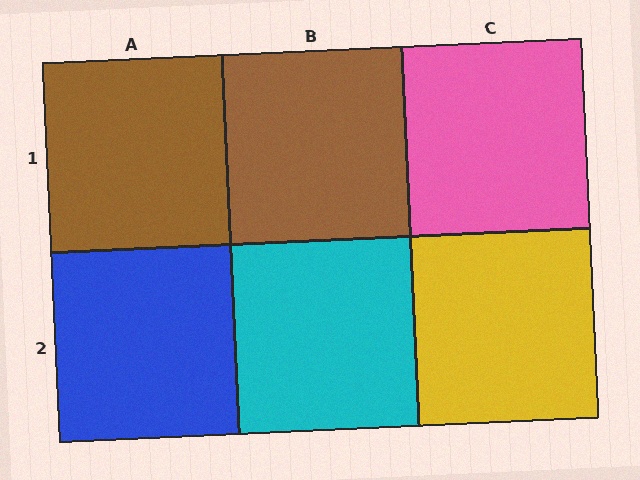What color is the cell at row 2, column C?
Yellow.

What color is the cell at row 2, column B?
Cyan.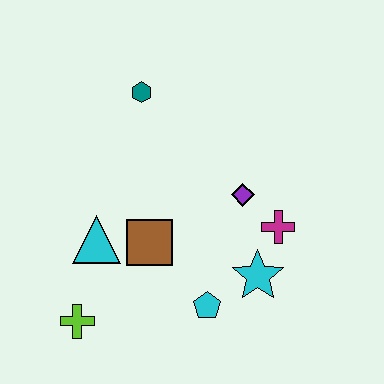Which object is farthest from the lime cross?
The teal hexagon is farthest from the lime cross.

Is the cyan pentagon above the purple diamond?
No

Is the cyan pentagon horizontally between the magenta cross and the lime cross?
Yes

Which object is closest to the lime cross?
The cyan triangle is closest to the lime cross.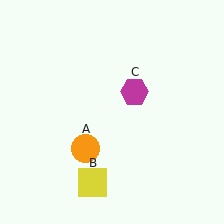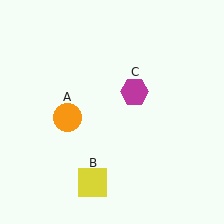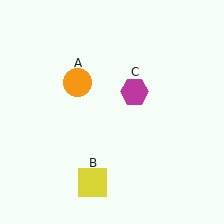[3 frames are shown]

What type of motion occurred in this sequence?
The orange circle (object A) rotated clockwise around the center of the scene.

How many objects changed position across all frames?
1 object changed position: orange circle (object A).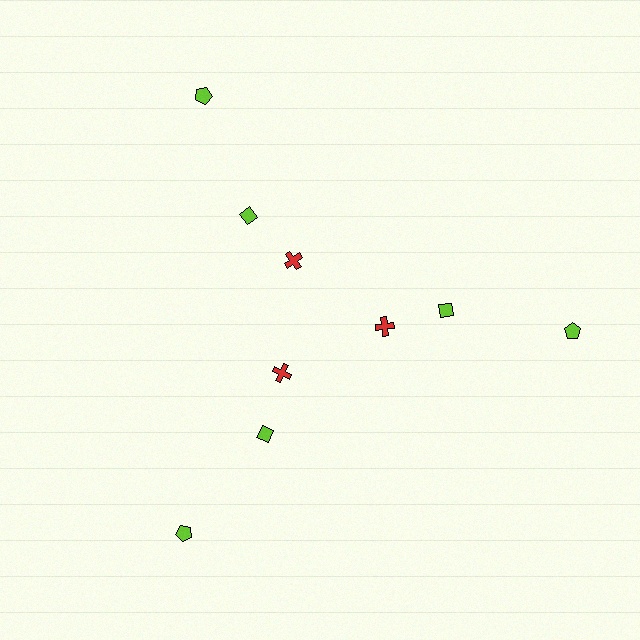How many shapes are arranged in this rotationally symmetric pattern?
There are 9 shapes, arranged in 3 groups of 3.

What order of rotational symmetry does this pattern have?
This pattern has 3-fold rotational symmetry.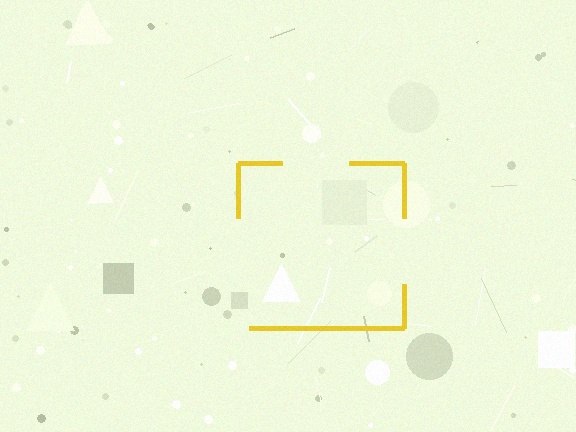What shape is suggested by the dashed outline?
The dashed outline suggests a square.